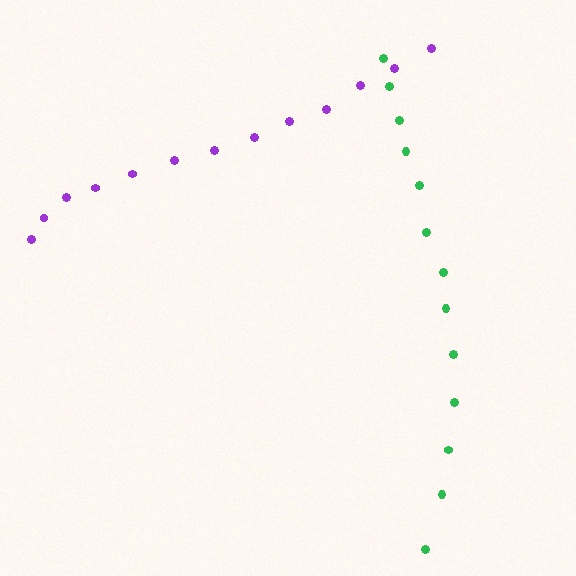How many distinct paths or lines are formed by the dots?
There are 2 distinct paths.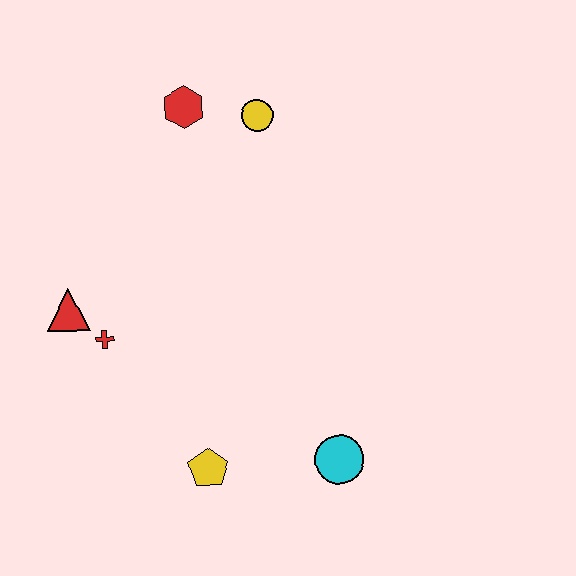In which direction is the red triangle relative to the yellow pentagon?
The red triangle is above the yellow pentagon.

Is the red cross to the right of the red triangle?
Yes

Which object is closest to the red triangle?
The red cross is closest to the red triangle.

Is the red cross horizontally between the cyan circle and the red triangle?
Yes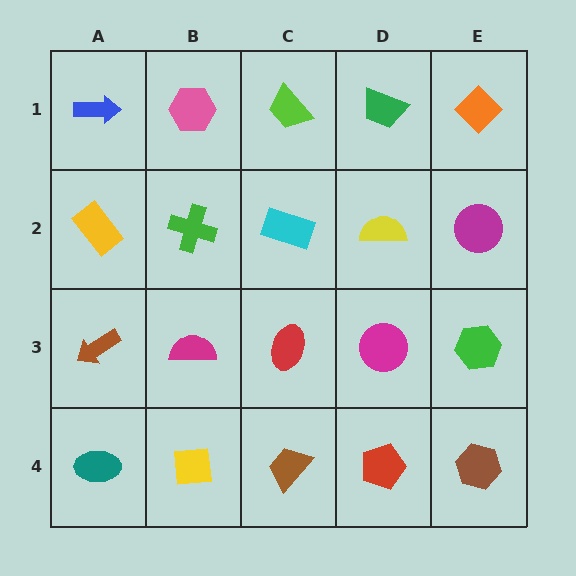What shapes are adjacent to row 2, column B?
A pink hexagon (row 1, column B), a magenta semicircle (row 3, column B), a yellow rectangle (row 2, column A), a cyan rectangle (row 2, column C).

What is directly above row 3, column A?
A yellow rectangle.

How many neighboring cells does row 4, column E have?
2.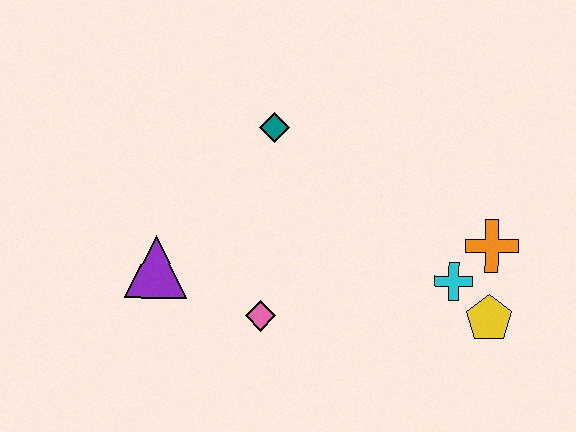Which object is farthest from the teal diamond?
The yellow pentagon is farthest from the teal diamond.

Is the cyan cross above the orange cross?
No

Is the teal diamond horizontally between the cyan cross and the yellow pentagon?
No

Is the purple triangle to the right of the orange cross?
No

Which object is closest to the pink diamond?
The purple triangle is closest to the pink diamond.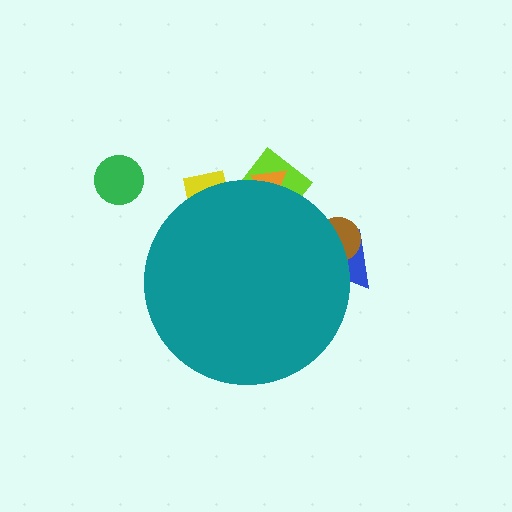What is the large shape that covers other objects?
A teal circle.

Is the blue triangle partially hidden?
Yes, the blue triangle is partially hidden behind the teal circle.